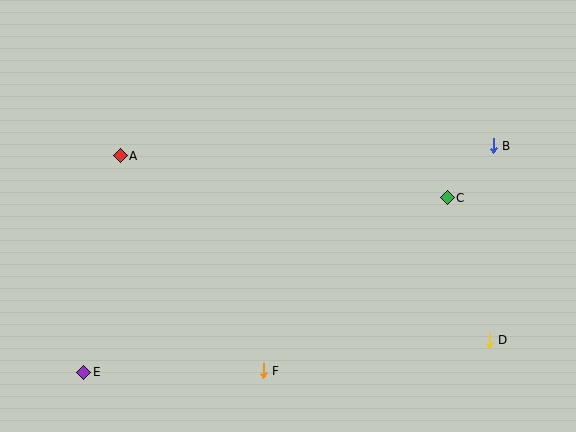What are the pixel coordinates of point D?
Point D is at (489, 340).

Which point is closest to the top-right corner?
Point B is closest to the top-right corner.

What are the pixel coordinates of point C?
Point C is at (447, 198).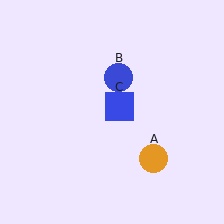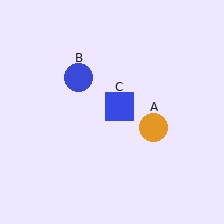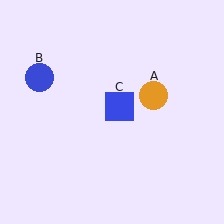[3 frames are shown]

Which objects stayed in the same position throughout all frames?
Blue square (object C) remained stationary.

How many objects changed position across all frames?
2 objects changed position: orange circle (object A), blue circle (object B).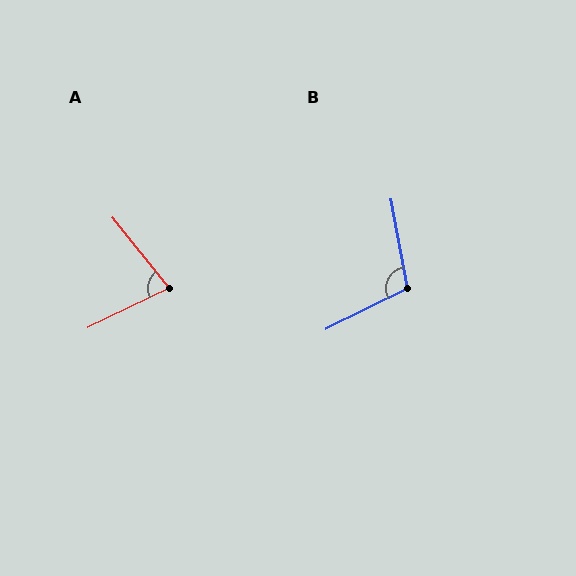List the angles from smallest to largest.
A (77°), B (106°).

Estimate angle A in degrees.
Approximately 77 degrees.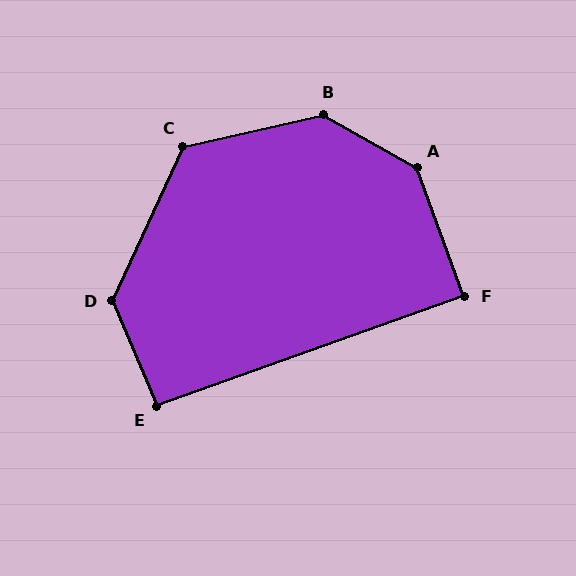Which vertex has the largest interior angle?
A, at approximately 140 degrees.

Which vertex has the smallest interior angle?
F, at approximately 89 degrees.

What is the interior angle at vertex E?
Approximately 93 degrees (approximately right).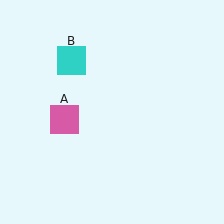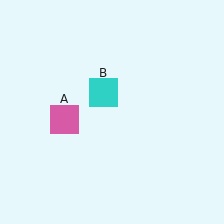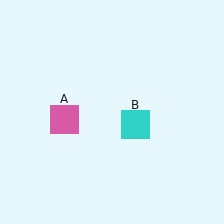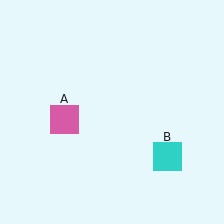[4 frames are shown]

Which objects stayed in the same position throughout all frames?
Pink square (object A) remained stationary.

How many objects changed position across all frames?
1 object changed position: cyan square (object B).